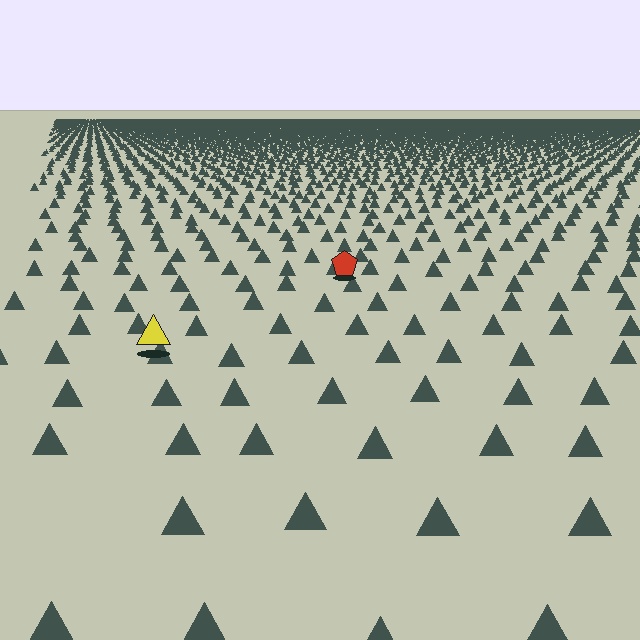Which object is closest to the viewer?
The yellow triangle is closest. The texture marks near it are larger and more spread out.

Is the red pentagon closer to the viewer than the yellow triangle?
No. The yellow triangle is closer — you can tell from the texture gradient: the ground texture is coarser near it.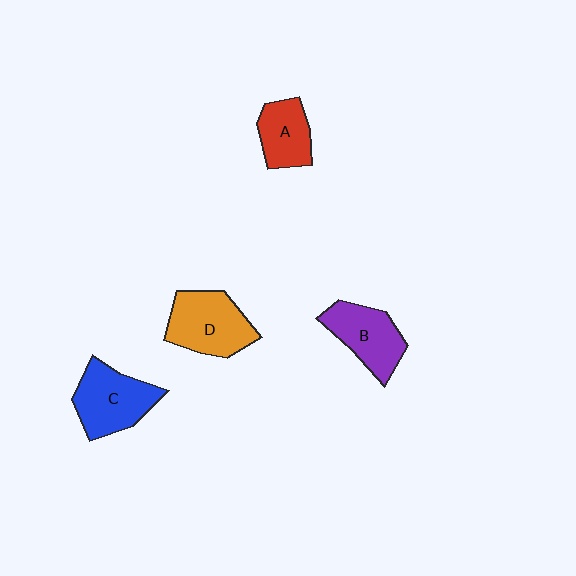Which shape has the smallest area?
Shape A (red).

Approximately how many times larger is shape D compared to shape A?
Approximately 1.4 times.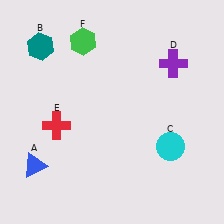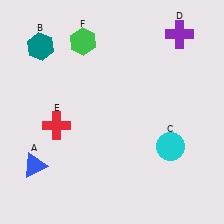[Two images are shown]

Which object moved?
The purple cross (D) moved up.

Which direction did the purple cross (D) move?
The purple cross (D) moved up.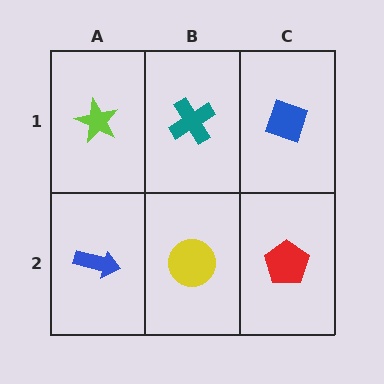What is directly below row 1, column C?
A red pentagon.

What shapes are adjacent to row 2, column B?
A teal cross (row 1, column B), a blue arrow (row 2, column A), a red pentagon (row 2, column C).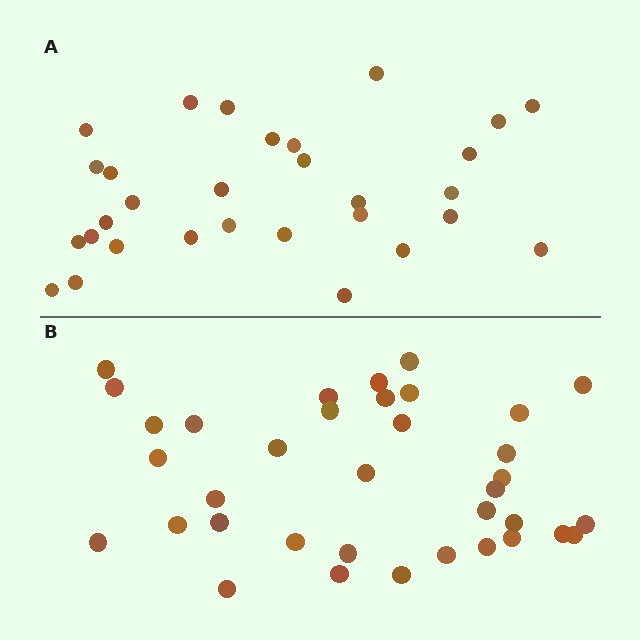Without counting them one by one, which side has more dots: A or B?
Region B (the bottom region) has more dots.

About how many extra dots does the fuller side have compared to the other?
Region B has about 6 more dots than region A.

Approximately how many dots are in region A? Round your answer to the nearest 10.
About 30 dots.